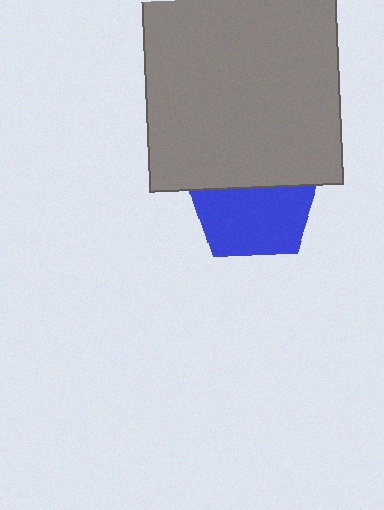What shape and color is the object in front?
The object in front is a gray square.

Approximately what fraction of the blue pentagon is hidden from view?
Roughly 43% of the blue pentagon is hidden behind the gray square.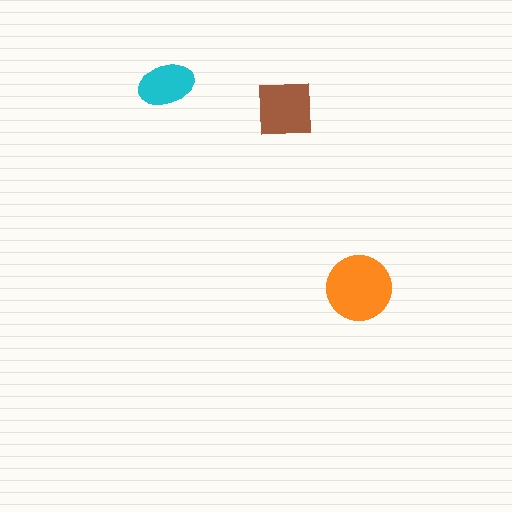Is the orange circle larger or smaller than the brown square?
Larger.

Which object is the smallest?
The cyan ellipse.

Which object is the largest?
The orange circle.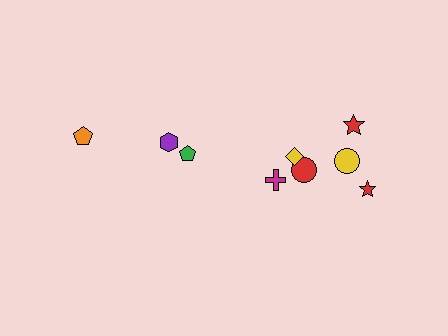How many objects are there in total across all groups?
There are 9 objects.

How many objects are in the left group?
There are 3 objects.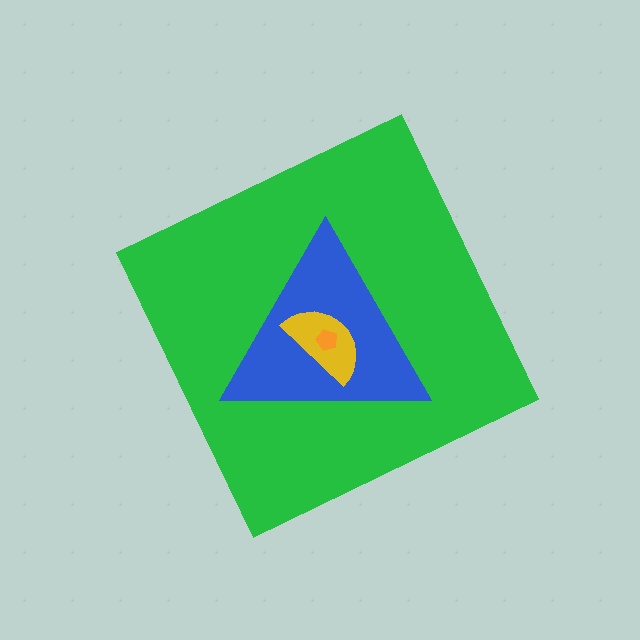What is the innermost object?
The orange pentagon.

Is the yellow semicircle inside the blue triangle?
Yes.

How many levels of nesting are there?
4.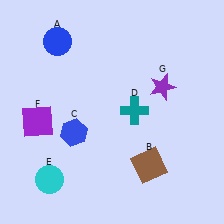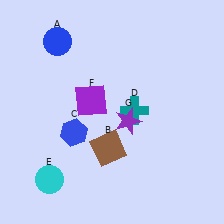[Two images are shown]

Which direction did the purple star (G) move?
The purple star (G) moved left.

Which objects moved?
The objects that moved are: the brown square (B), the purple square (F), the purple star (G).